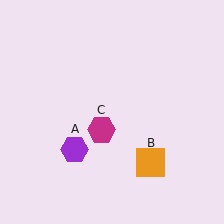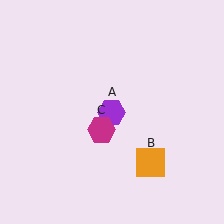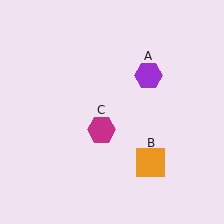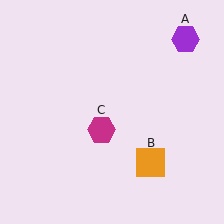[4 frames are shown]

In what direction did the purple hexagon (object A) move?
The purple hexagon (object A) moved up and to the right.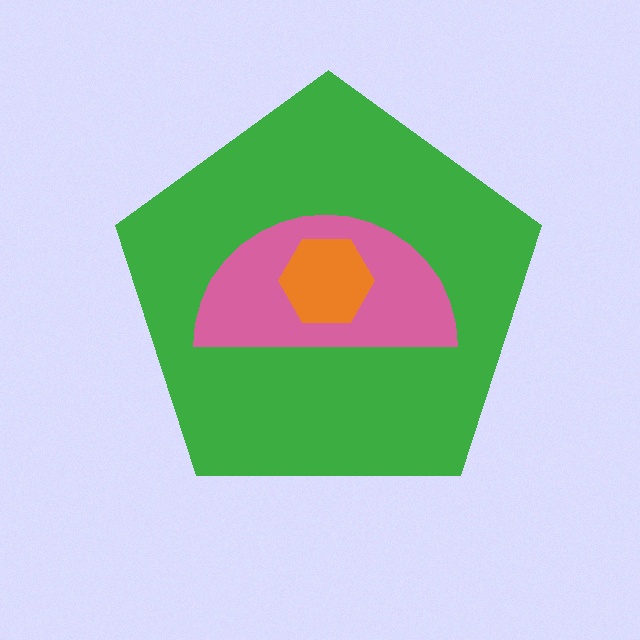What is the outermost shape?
The green pentagon.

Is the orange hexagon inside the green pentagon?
Yes.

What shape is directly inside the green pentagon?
The pink semicircle.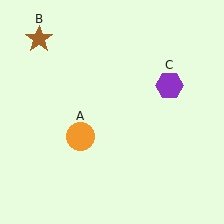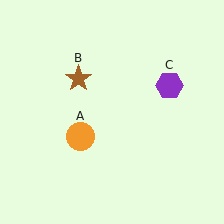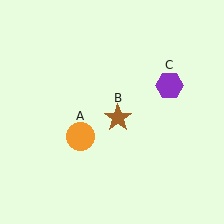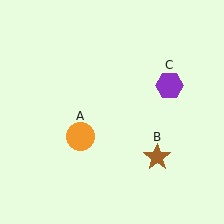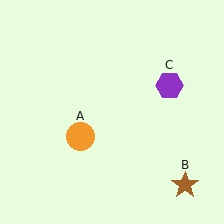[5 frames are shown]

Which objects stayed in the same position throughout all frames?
Orange circle (object A) and purple hexagon (object C) remained stationary.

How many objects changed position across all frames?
1 object changed position: brown star (object B).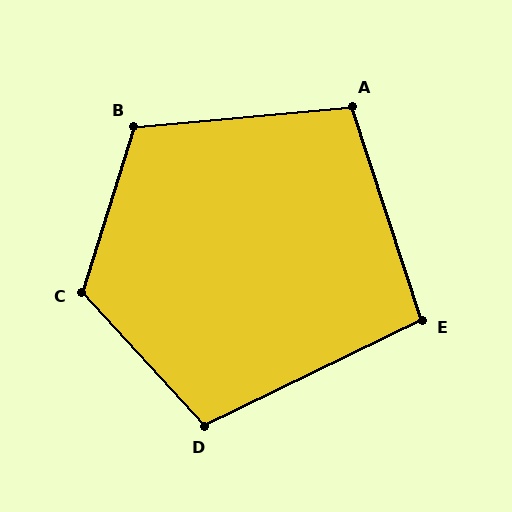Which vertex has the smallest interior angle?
E, at approximately 98 degrees.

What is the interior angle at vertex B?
Approximately 113 degrees (obtuse).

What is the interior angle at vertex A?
Approximately 103 degrees (obtuse).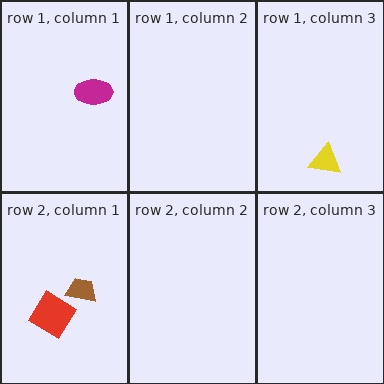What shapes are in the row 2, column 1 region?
The red diamond, the brown trapezoid.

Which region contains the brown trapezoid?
The row 2, column 1 region.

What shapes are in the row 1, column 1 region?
The magenta ellipse.